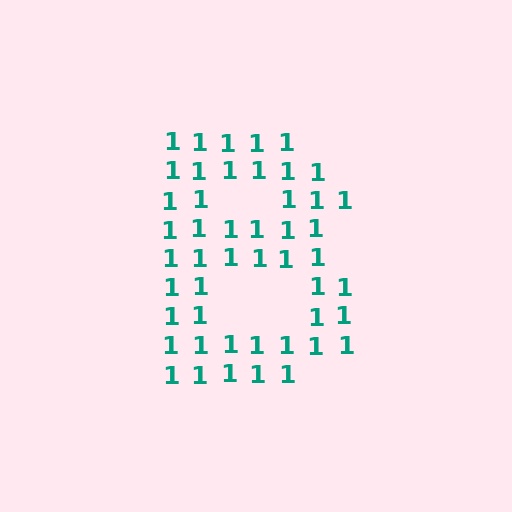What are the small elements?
The small elements are digit 1's.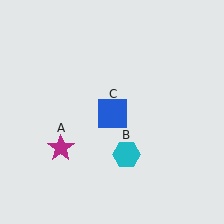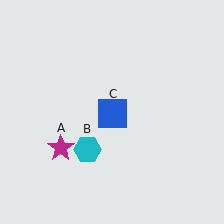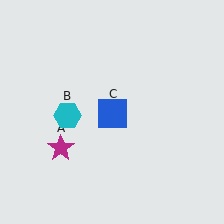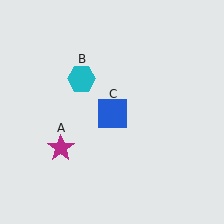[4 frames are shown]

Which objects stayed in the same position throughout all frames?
Magenta star (object A) and blue square (object C) remained stationary.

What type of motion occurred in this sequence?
The cyan hexagon (object B) rotated clockwise around the center of the scene.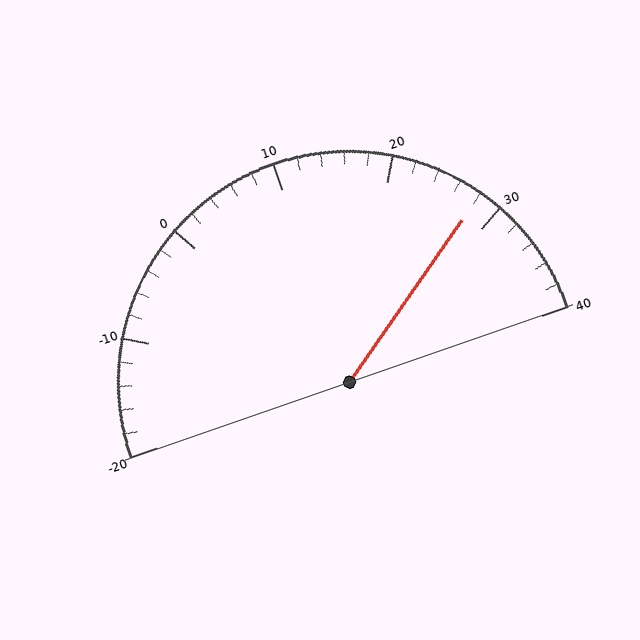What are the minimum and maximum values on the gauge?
The gauge ranges from -20 to 40.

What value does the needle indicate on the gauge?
The needle indicates approximately 28.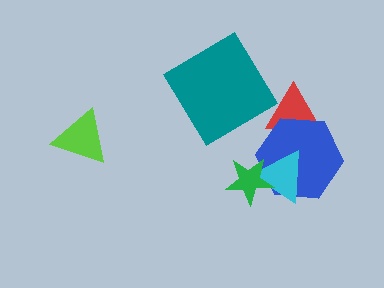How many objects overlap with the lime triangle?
0 objects overlap with the lime triangle.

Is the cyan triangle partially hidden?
Yes, it is partially covered by another shape.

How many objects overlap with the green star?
2 objects overlap with the green star.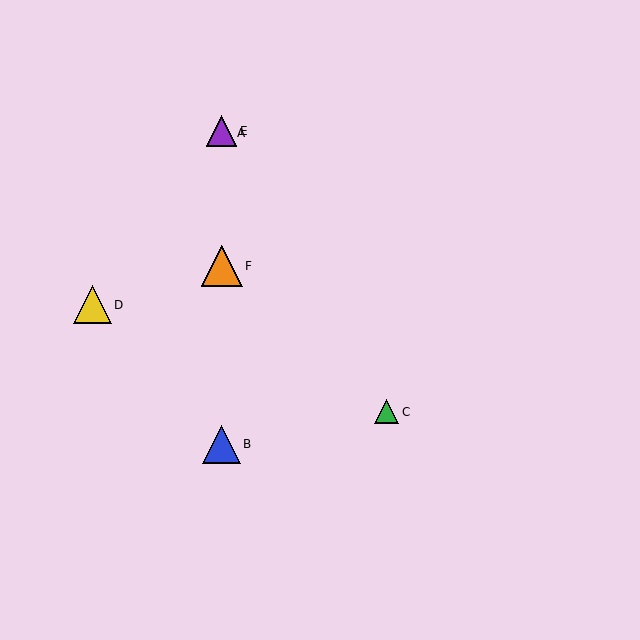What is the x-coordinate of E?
Object E is at x≈222.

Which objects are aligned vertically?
Objects A, B, E, F are aligned vertically.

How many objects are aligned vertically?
4 objects (A, B, E, F) are aligned vertically.